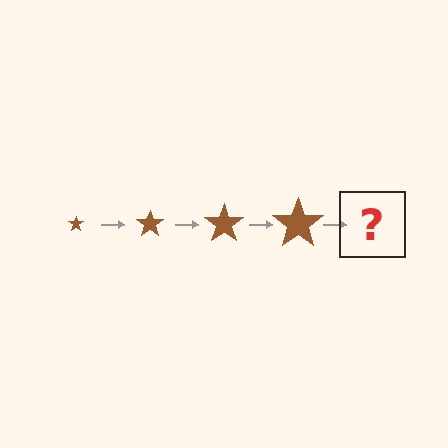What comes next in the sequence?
The next element should be a brown star, larger than the previous one.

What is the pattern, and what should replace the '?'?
The pattern is that the star gets progressively larger each step. The '?' should be a brown star, larger than the previous one.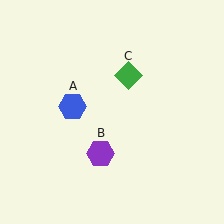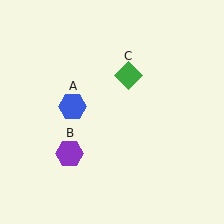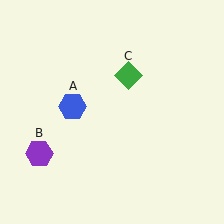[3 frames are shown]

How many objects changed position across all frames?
1 object changed position: purple hexagon (object B).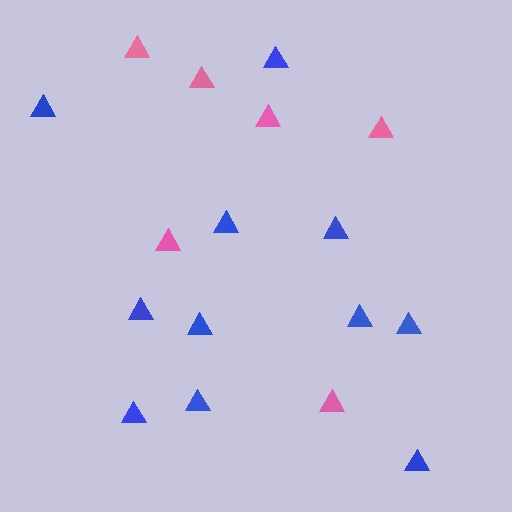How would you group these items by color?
There are 2 groups: one group of pink triangles (6) and one group of blue triangles (11).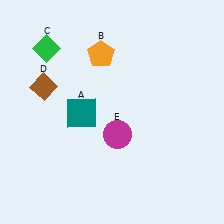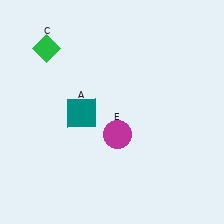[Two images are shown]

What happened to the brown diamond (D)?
The brown diamond (D) was removed in Image 2. It was in the top-left area of Image 1.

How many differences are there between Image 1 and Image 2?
There are 2 differences between the two images.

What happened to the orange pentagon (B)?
The orange pentagon (B) was removed in Image 2. It was in the top-left area of Image 1.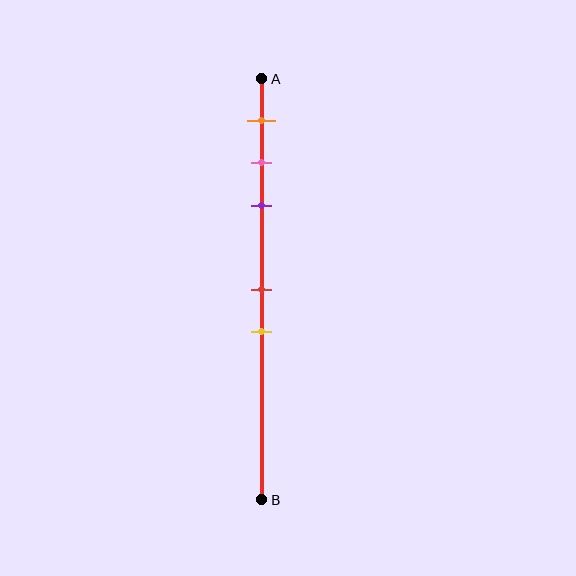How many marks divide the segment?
There are 5 marks dividing the segment.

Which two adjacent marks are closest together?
The pink and purple marks are the closest adjacent pair.